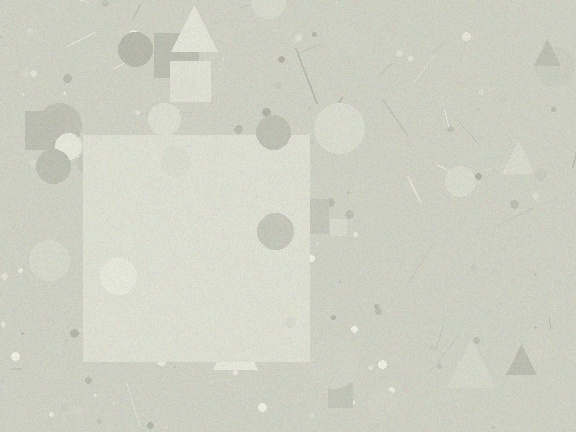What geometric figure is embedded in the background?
A square is embedded in the background.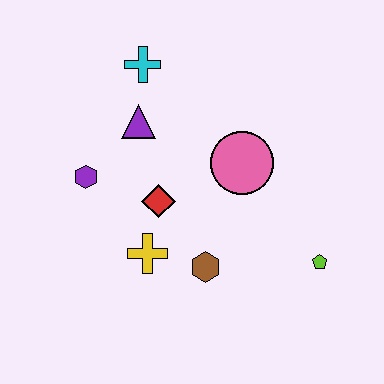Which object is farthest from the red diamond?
The lime pentagon is farthest from the red diamond.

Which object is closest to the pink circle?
The red diamond is closest to the pink circle.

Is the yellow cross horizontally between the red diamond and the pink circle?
No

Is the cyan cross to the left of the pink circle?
Yes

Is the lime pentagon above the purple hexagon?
No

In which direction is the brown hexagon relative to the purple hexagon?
The brown hexagon is to the right of the purple hexagon.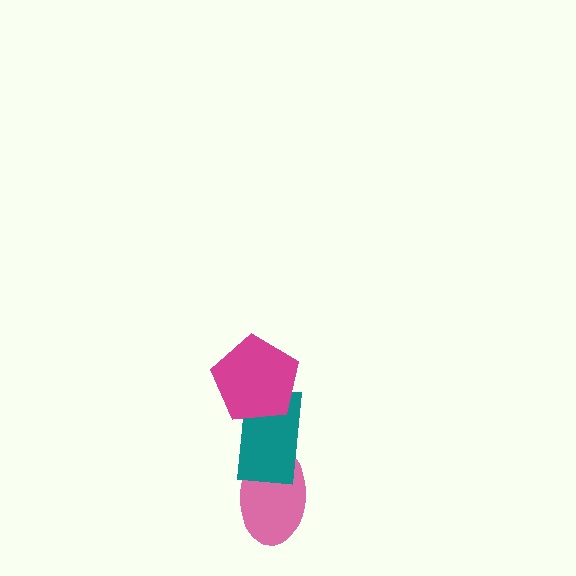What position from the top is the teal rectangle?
The teal rectangle is 2nd from the top.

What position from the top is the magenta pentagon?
The magenta pentagon is 1st from the top.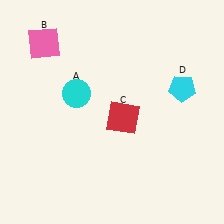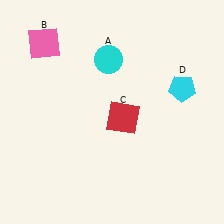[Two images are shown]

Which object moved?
The cyan circle (A) moved up.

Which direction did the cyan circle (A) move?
The cyan circle (A) moved up.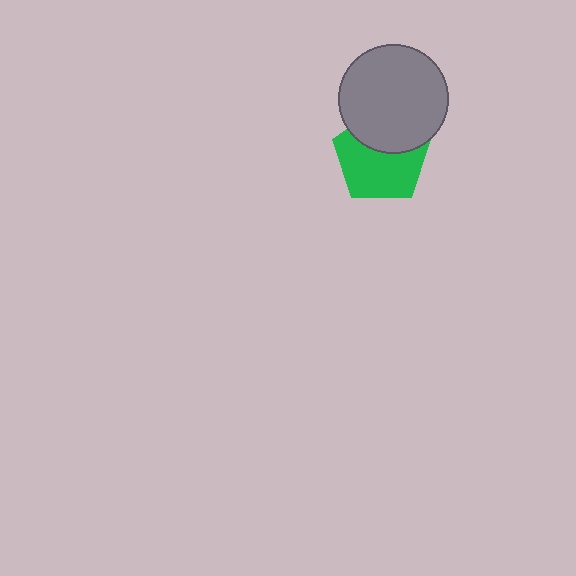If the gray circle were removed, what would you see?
You would see the complete green pentagon.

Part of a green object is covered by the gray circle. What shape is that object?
It is a pentagon.